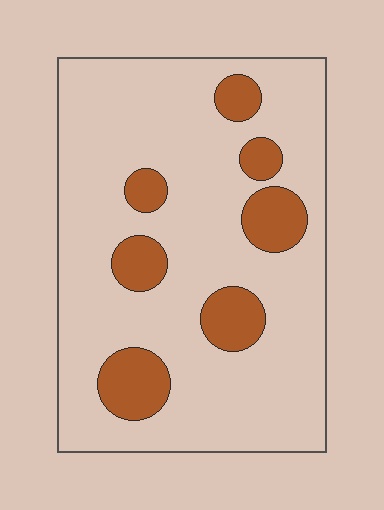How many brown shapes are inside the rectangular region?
7.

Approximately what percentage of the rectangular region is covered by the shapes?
Approximately 15%.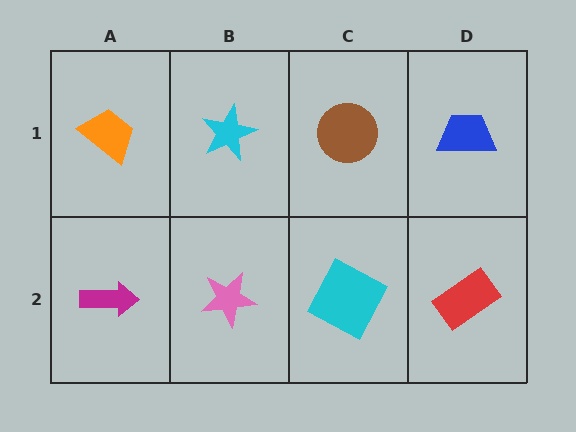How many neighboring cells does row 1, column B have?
3.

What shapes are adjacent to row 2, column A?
An orange trapezoid (row 1, column A), a pink star (row 2, column B).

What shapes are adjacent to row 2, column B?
A cyan star (row 1, column B), a magenta arrow (row 2, column A), a cyan square (row 2, column C).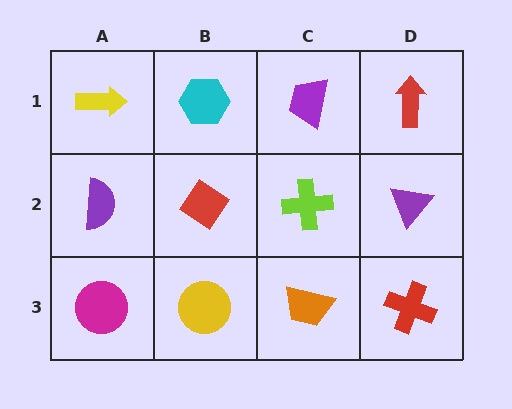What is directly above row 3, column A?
A purple semicircle.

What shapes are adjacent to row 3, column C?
A lime cross (row 2, column C), a yellow circle (row 3, column B), a red cross (row 3, column D).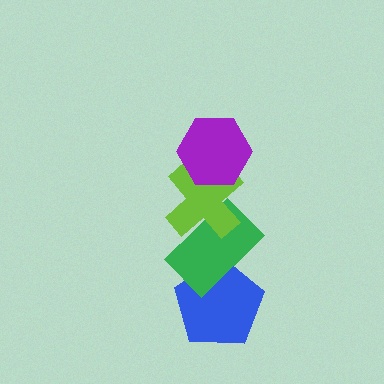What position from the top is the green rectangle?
The green rectangle is 3rd from the top.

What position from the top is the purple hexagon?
The purple hexagon is 1st from the top.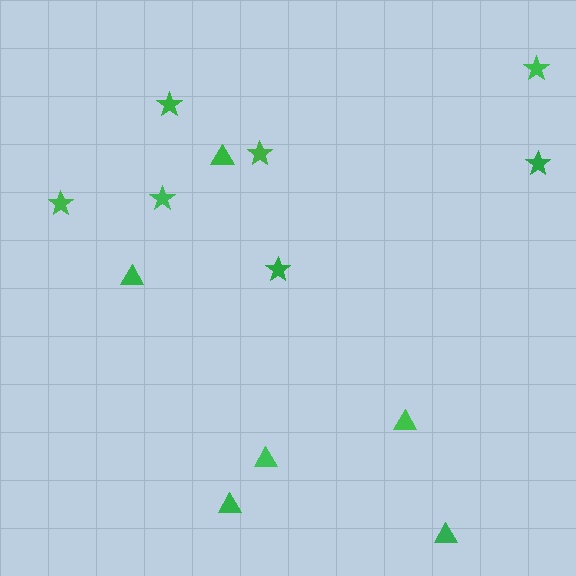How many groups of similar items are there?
There are 2 groups: one group of stars (7) and one group of triangles (6).